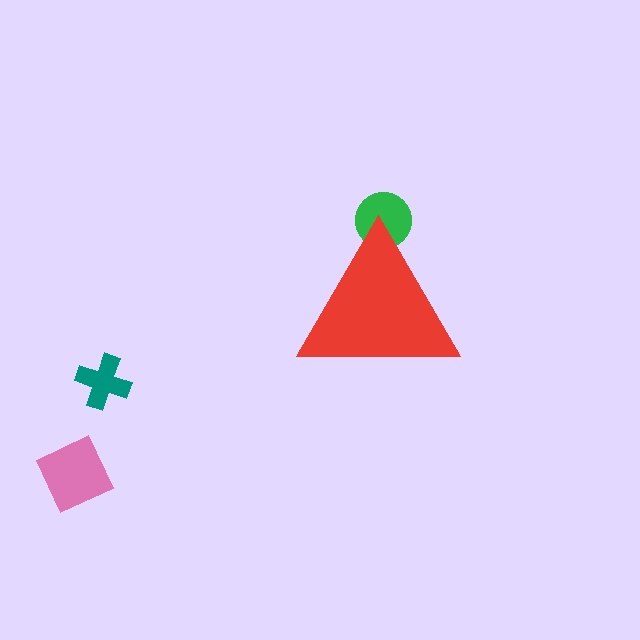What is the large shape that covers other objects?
A red triangle.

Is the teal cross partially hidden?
No, the teal cross is fully visible.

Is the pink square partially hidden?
No, the pink square is fully visible.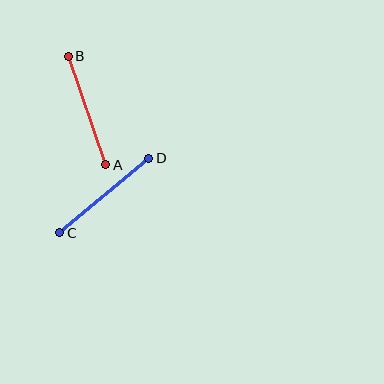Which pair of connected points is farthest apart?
Points C and D are farthest apart.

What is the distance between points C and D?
The distance is approximately 116 pixels.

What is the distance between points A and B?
The distance is approximately 115 pixels.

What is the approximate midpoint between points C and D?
The midpoint is at approximately (104, 195) pixels.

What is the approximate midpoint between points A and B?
The midpoint is at approximately (87, 111) pixels.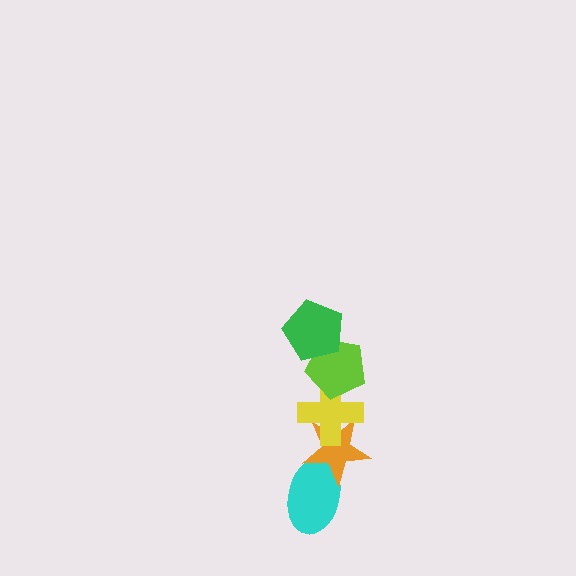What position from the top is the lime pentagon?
The lime pentagon is 2nd from the top.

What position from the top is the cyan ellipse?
The cyan ellipse is 5th from the top.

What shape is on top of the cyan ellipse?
The orange star is on top of the cyan ellipse.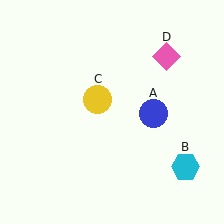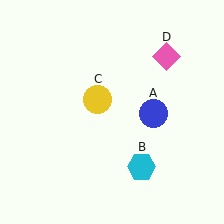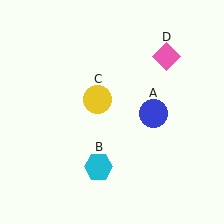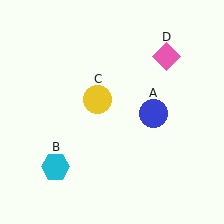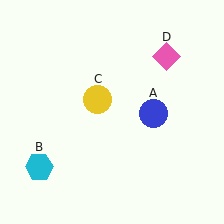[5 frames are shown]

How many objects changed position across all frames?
1 object changed position: cyan hexagon (object B).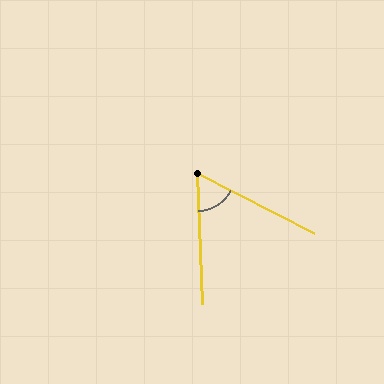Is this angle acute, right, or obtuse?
It is acute.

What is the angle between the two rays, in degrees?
Approximately 61 degrees.